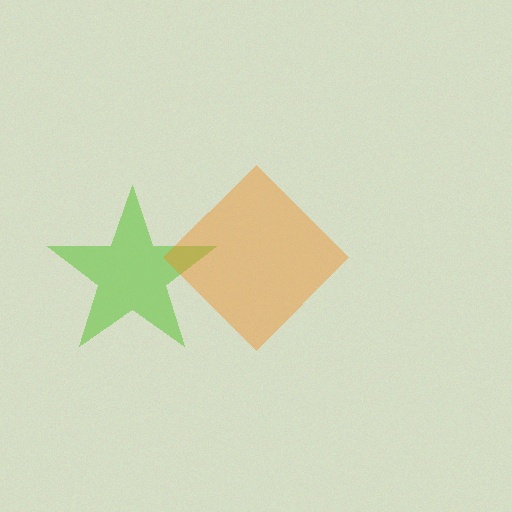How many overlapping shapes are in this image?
There are 2 overlapping shapes in the image.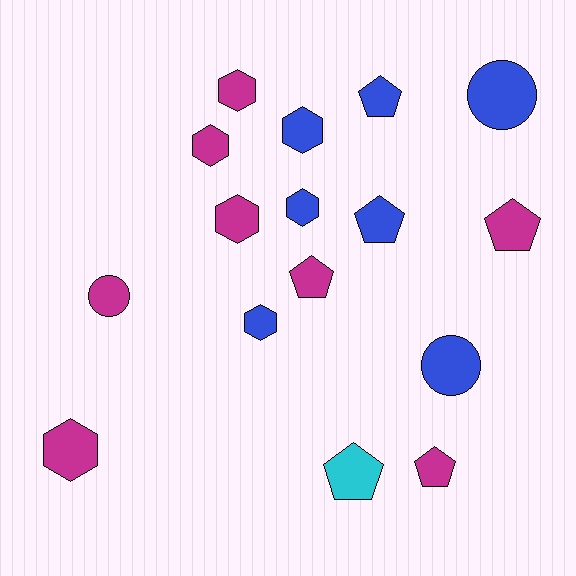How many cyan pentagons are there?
There is 1 cyan pentagon.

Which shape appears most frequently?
Hexagon, with 7 objects.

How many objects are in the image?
There are 16 objects.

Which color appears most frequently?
Magenta, with 8 objects.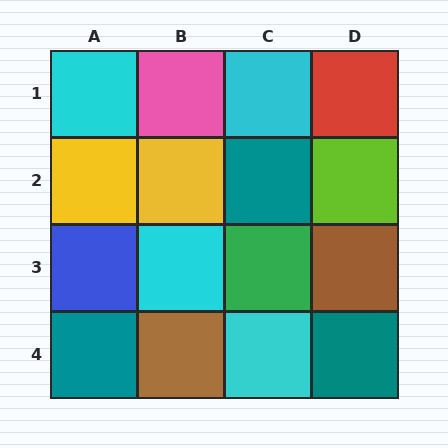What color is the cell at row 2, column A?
Yellow.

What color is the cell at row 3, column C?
Green.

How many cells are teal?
3 cells are teal.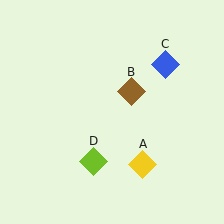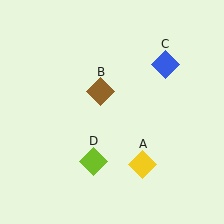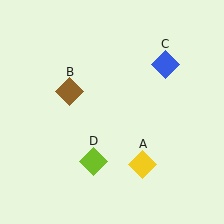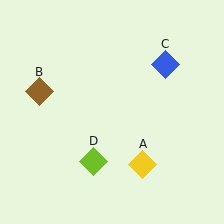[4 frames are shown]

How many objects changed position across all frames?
1 object changed position: brown diamond (object B).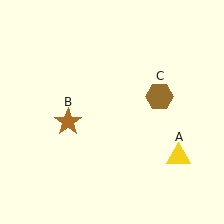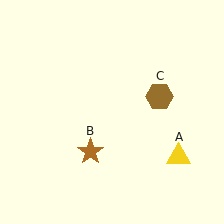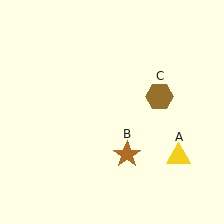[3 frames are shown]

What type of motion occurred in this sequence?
The brown star (object B) rotated counterclockwise around the center of the scene.